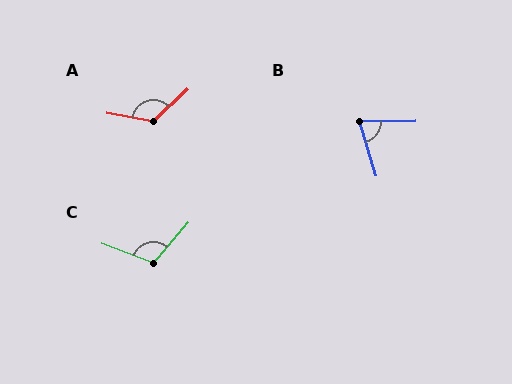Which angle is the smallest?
B, at approximately 73 degrees.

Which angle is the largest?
A, at approximately 127 degrees.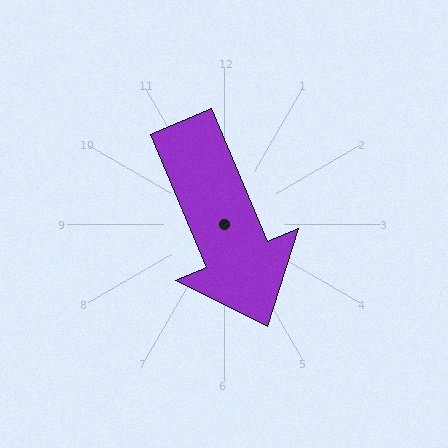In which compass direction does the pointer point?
Southeast.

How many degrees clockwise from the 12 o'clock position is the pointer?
Approximately 157 degrees.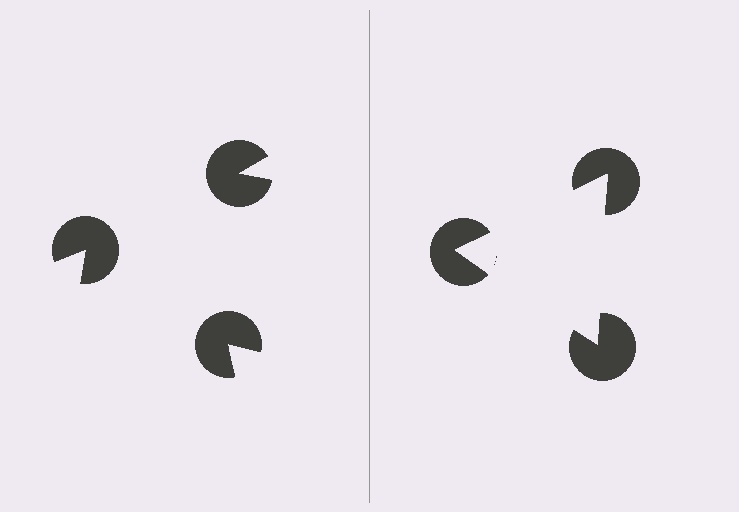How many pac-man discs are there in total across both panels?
6 — 3 on each side.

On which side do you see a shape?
An illusory triangle appears on the right side. On the left side the wedge cuts are rotated, so no coherent shape forms.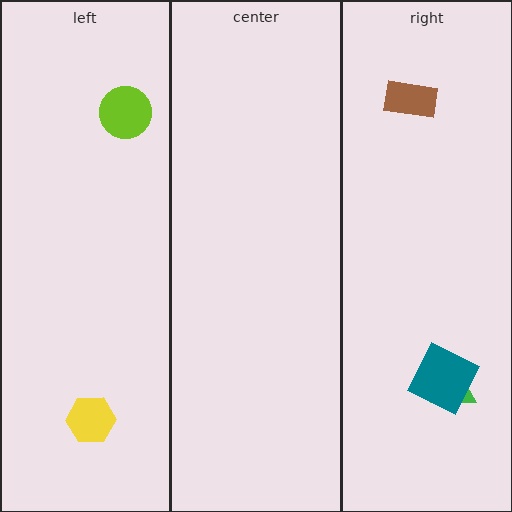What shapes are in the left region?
The lime circle, the yellow hexagon.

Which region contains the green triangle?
The right region.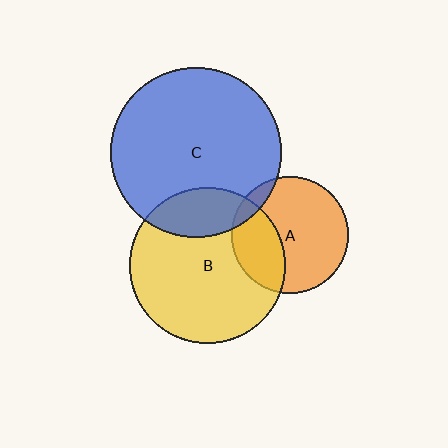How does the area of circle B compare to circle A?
Approximately 1.8 times.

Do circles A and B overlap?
Yes.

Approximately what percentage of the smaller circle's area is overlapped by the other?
Approximately 30%.